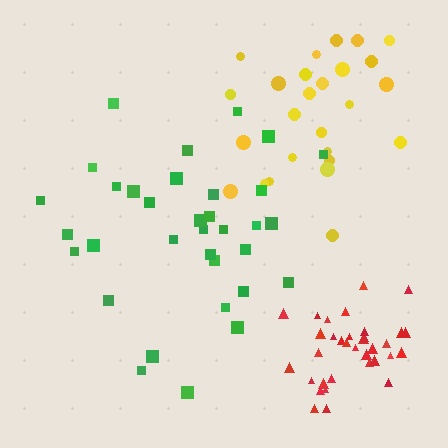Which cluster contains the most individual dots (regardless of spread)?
Green (34).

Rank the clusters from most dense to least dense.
red, green, yellow.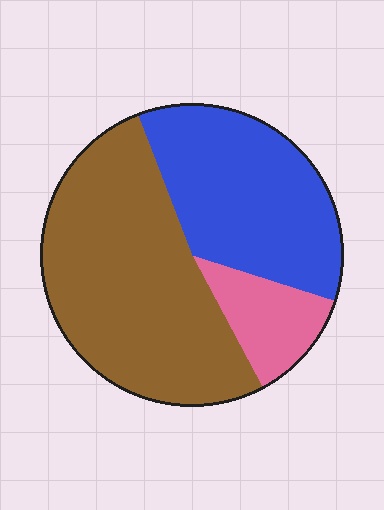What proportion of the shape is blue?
Blue takes up about three eighths (3/8) of the shape.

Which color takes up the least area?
Pink, at roughly 10%.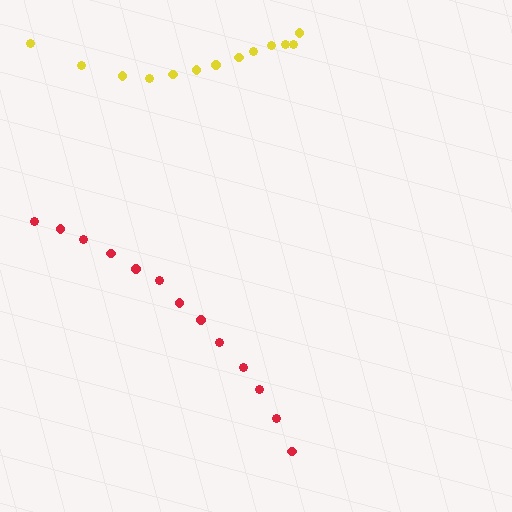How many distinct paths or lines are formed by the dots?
There are 2 distinct paths.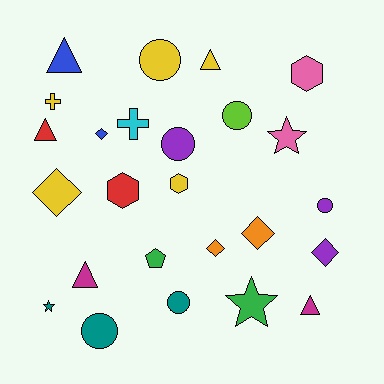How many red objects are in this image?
There are 2 red objects.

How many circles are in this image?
There are 6 circles.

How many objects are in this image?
There are 25 objects.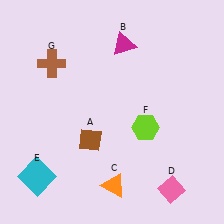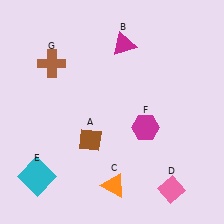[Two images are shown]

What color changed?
The hexagon (F) changed from lime in Image 1 to magenta in Image 2.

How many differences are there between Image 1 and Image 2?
There is 1 difference between the two images.